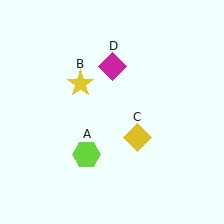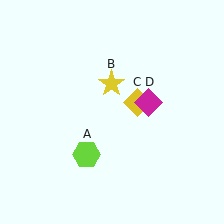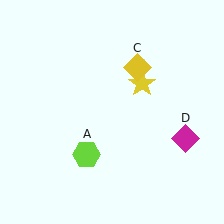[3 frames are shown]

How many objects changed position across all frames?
3 objects changed position: yellow star (object B), yellow diamond (object C), magenta diamond (object D).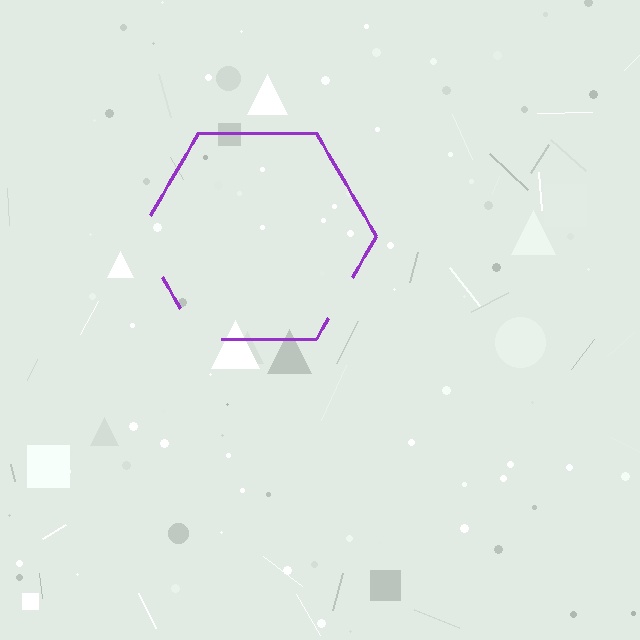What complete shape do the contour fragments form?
The contour fragments form a hexagon.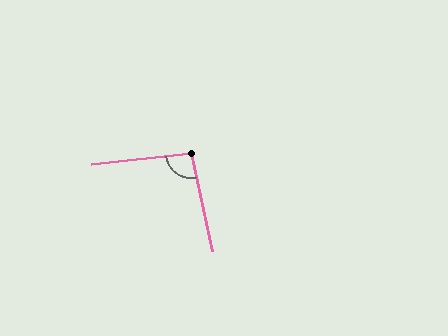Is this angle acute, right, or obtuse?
It is obtuse.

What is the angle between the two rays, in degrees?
Approximately 96 degrees.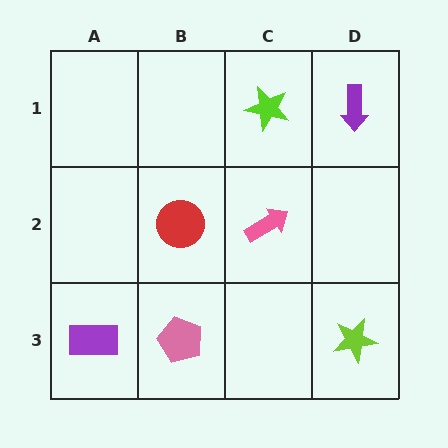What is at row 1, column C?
A lime star.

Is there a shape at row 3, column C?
No, that cell is empty.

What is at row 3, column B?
A pink pentagon.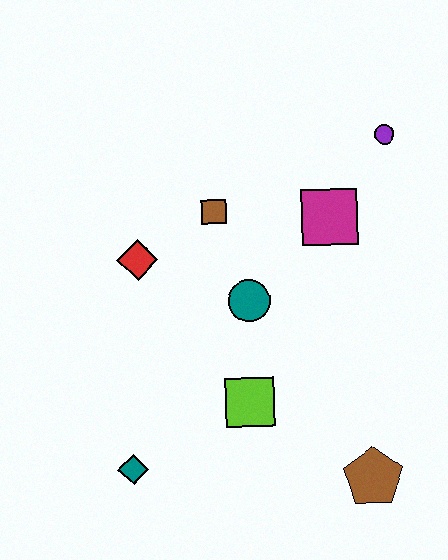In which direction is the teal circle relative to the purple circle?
The teal circle is below the purple circle.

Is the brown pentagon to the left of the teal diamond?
No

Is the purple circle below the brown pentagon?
No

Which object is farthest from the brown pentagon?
The purple circle is farthest from the brown pentagon.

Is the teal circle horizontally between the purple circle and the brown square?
Yes